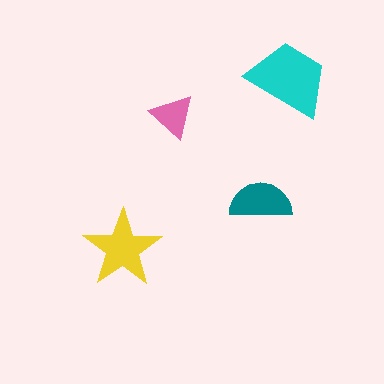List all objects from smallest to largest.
The pink triangle, the teal semicircle, the yellow star, the cyan trapezoid.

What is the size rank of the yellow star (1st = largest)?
2nd.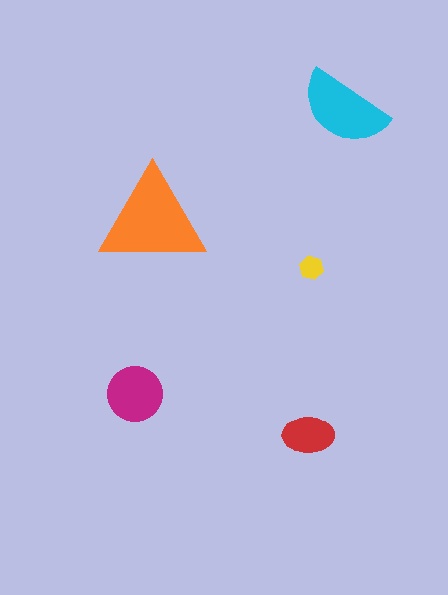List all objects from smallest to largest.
The yellow hexagon, the red ellipse, the magenta circle, the cyan semicircle, the orange triangle.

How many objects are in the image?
There are 5 objects in the image.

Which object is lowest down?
The red ellipse is bottommost.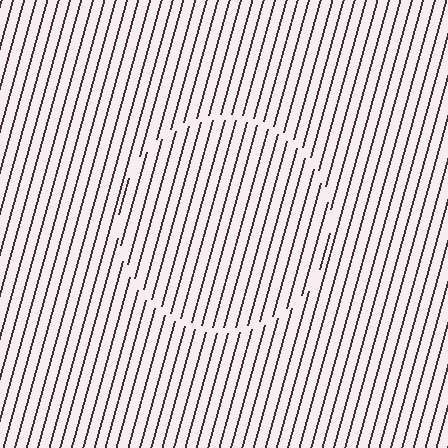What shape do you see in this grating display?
An illusory circle. The interior of the shape contains the same grating, shifted by half a period — the contour is defined by the phase discontinuity where line-ends from the inner and outer gratings abut.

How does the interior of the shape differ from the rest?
The interior of the shape contains the same grating, shifted by half a period — the contour is defined by the phase discontinuity where line-ends from the inner and outer gratings abut.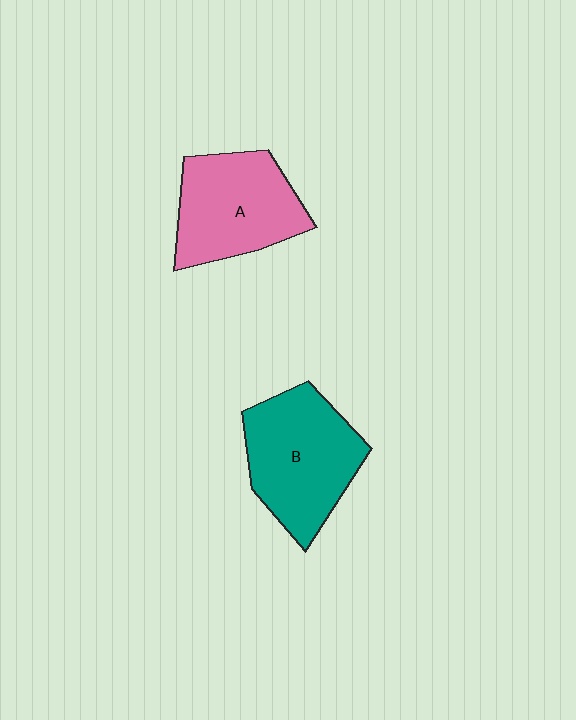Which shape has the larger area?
Shape B (teal).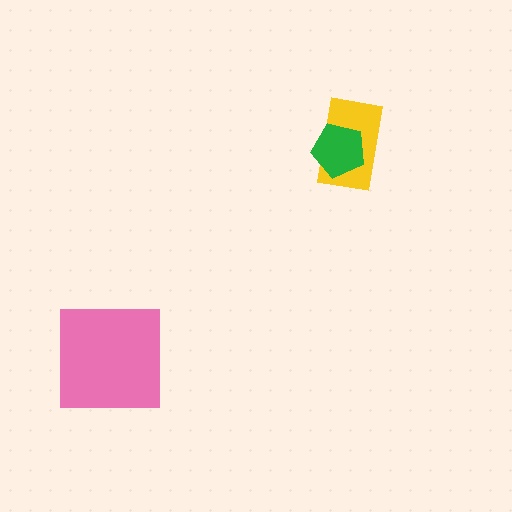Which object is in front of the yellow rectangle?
The green pentagon is in front of the yellow rectangle.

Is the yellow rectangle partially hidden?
Yes, it is partially covered by another shape.